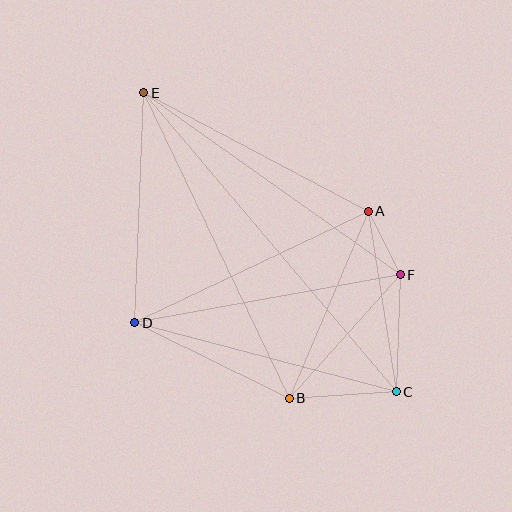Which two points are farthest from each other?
Points C and E are farthest from each other.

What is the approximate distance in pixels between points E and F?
The distance between E and F is approximately 314 pixels.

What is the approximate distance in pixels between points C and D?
The distance between C and D is approximately 270 pixels.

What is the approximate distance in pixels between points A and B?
The distance between A and B is approximately 203 pixels.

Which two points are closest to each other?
Points A and F are closest to each other.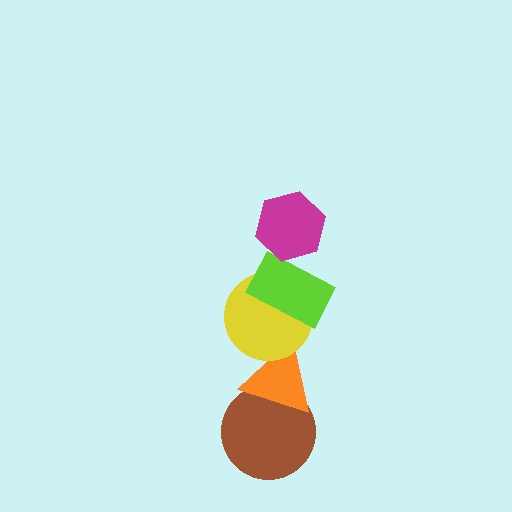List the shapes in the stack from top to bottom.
From top to bottom: the magenta hexagon, the lime rectangle, the yellow circle, the orange triangle, the brown circle.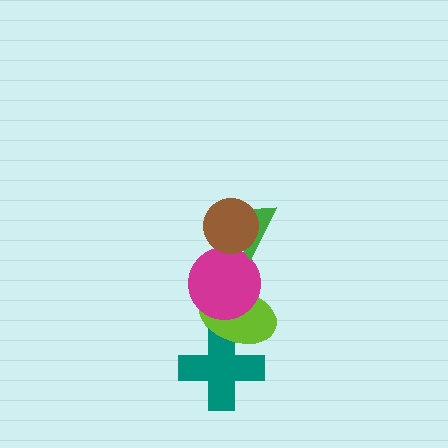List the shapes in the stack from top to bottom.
From top to bottom: the brown circle, the green triangle, the magenta circle, the lime ellipse, the teal cross.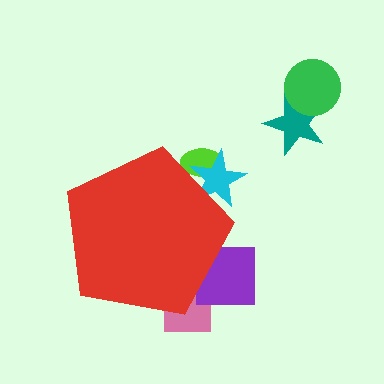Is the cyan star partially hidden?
Yes, the cyan star is partially hidden behind the red pentagon.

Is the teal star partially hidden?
No, the teal star is fully visible.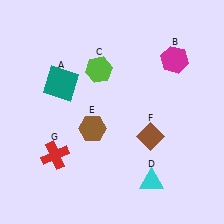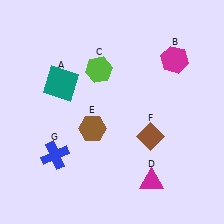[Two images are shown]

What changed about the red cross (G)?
In Image 1, G is red. In Image 2, it changed to blue.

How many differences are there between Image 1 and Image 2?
There are 2 differences between the two images.